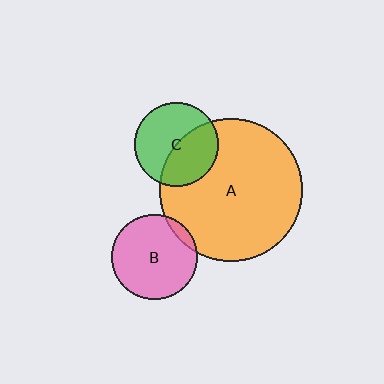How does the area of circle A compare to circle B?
Approximately 2.8 times.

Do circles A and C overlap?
Yes.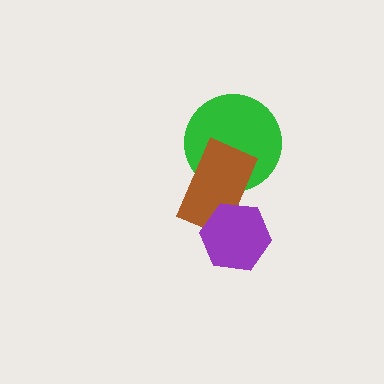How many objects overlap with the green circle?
1 object overlaps with the green circle.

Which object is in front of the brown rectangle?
The purple hexagon is in front of the brown rectangle.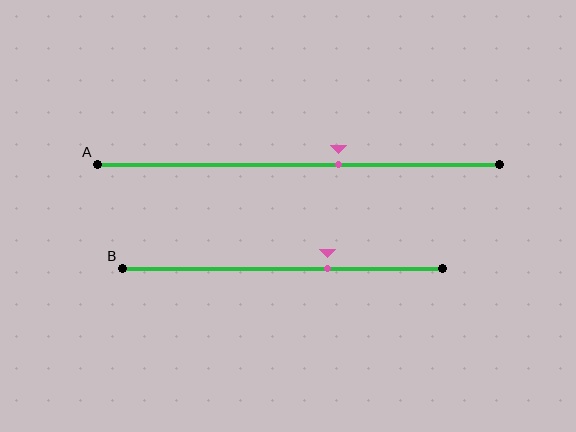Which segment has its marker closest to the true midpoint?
Segment A has its marker closest to the true midpoint.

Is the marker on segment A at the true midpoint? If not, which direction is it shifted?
No, the marker on segment A is shifted to the right by about 10% of the segment length.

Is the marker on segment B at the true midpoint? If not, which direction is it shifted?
No, the marker on segment B is shifted to the right by about 14% of the segment length.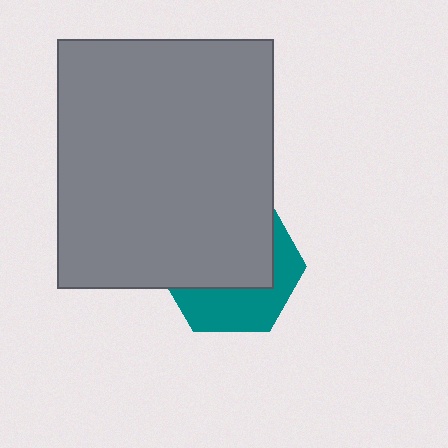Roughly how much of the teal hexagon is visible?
A small part of it is visible (roughly 39%).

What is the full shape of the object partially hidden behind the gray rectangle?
The partially hidden object is a teal hexagon.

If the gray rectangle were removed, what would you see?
You would see the complete teal hexagon.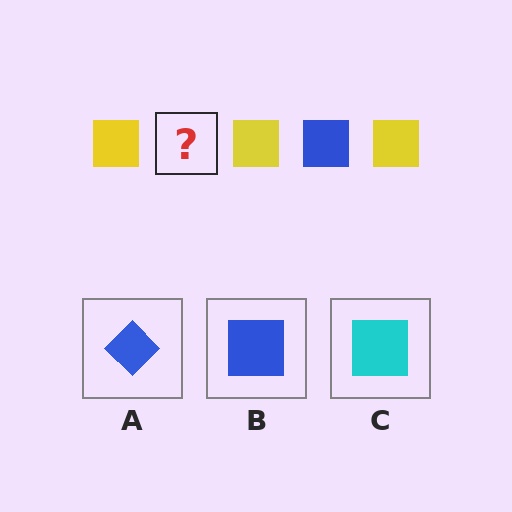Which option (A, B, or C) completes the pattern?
B.